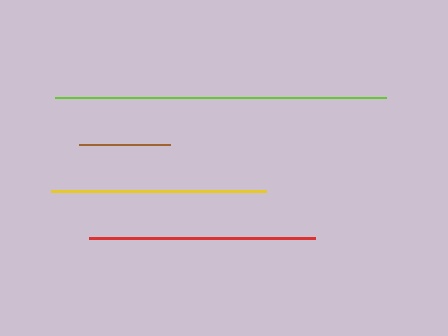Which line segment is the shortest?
The brown line is the shortest at approximately 90 pixels.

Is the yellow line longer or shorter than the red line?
The red line is longer than the yellow line.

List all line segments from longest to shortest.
From longest to shortest: lime, red, yellow, brown.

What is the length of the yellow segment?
The yellow segment is approximately 215 pixels long.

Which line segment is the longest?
The lime line is the longest at approximately 331 pixels.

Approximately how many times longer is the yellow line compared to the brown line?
The yellow line is approximately 2.4 times the length of the brown line.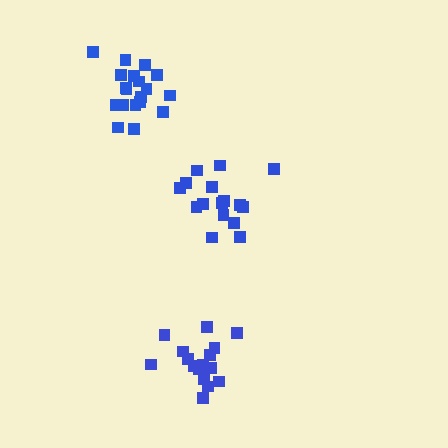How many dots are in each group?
Group 1: 16 dots, Group 2: 16 dots, Group 3: 19 dots (51 total).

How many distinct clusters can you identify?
There are 3 distinct clusters.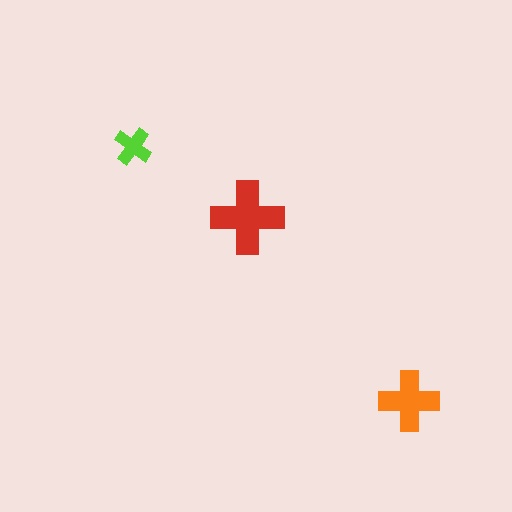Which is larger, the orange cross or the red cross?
The red one.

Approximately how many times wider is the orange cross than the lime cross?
About 1.5 times wider.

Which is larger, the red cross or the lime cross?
The red one.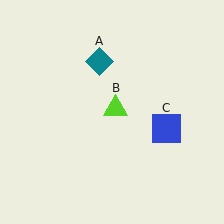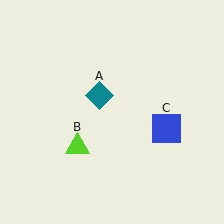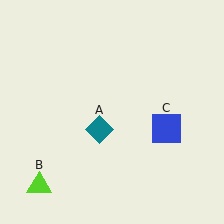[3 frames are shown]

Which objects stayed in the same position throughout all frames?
Blue square (object C) remained stationary.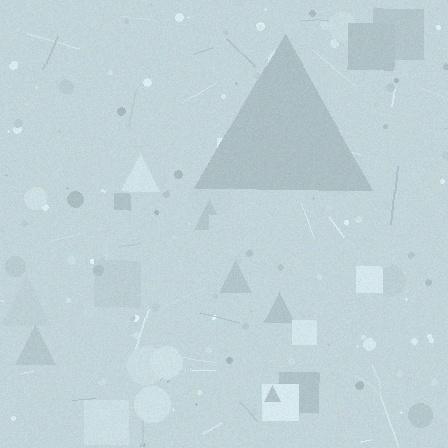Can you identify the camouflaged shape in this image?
The camouflaged shape is a triangle.